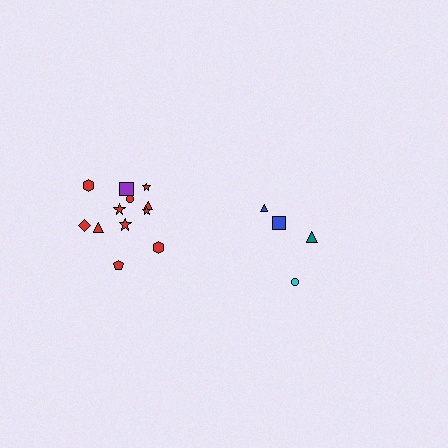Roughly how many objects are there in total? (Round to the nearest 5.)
Roughly 15 objects in total.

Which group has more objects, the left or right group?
The left group.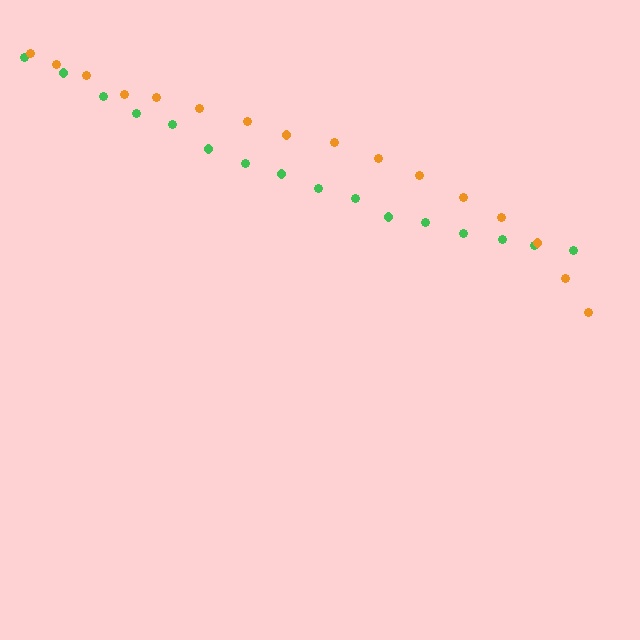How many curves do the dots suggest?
There are 2 distinct paths.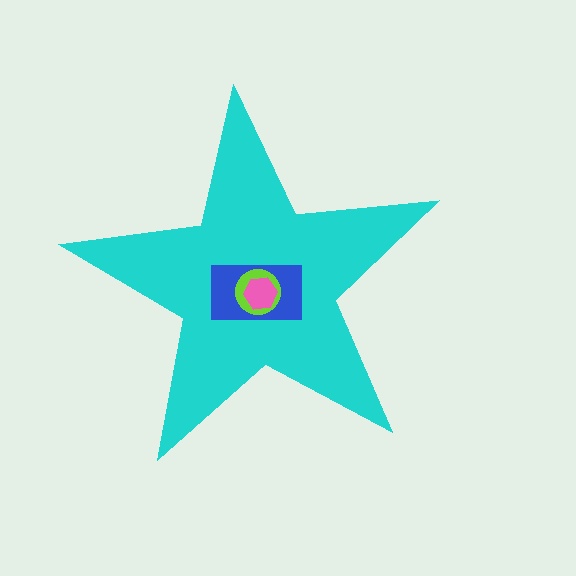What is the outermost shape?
The cyan star.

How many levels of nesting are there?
4.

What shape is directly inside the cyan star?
The blue rectangle.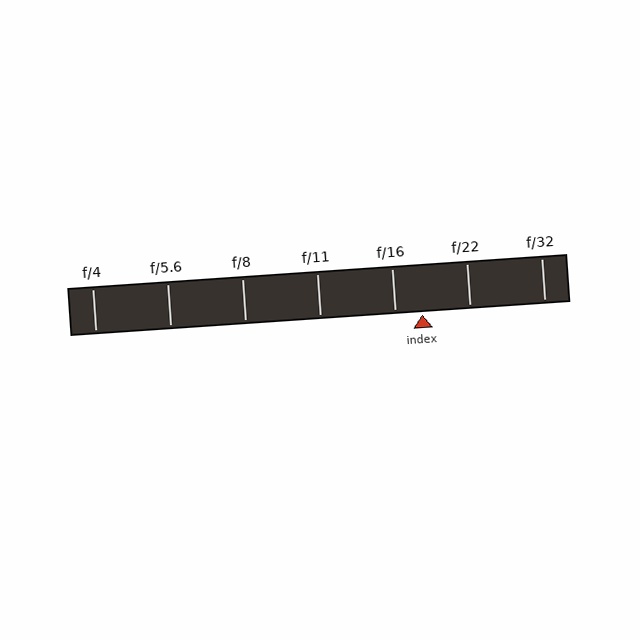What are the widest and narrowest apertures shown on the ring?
The widest aperture shown is f/4 and the narrowest is f/32.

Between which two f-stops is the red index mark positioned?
The index mark is between f/16 and f/22.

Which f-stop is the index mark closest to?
The index mark is closest to f/16.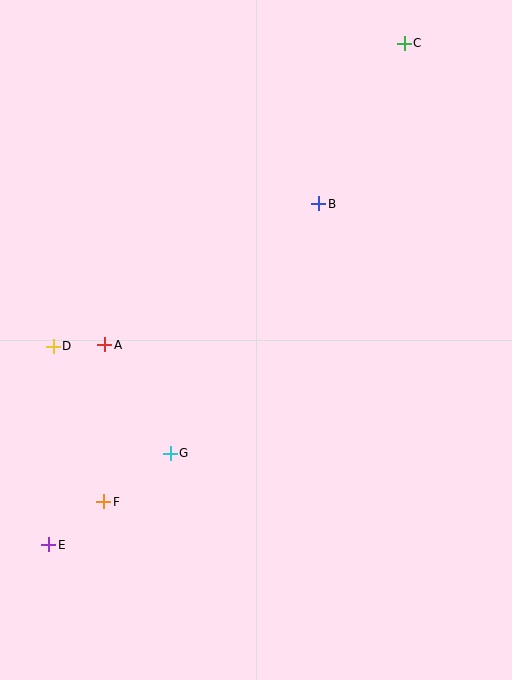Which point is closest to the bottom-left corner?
Point E is closest to the bottom-left corner.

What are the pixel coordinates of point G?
Point G is at (170, 453).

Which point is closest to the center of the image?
Point G at (170, 453) is closest to the center.